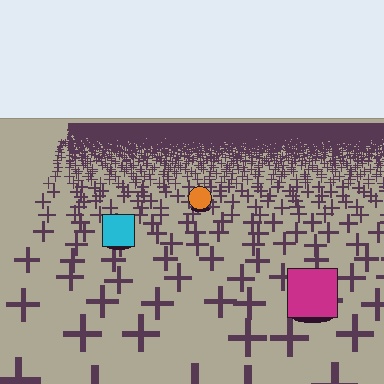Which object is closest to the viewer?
The magenta square is closest. The texture marks near it are larger and more spread out.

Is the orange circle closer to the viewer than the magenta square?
No. The magenta square is closer — you can tell from the texture gradient: the ground texture is coarser near it.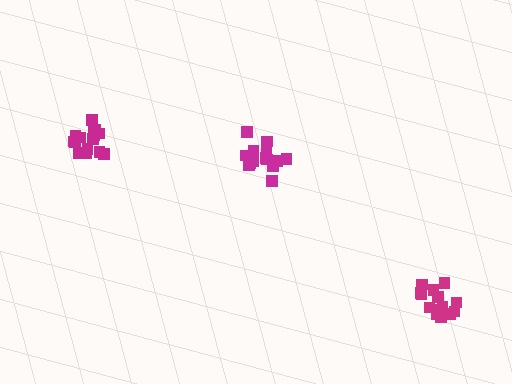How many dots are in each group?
Group 1: 14 dots, Group 2: 15 dots, Group 3: 15 dots (44 total).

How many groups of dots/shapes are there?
There are 3 groups.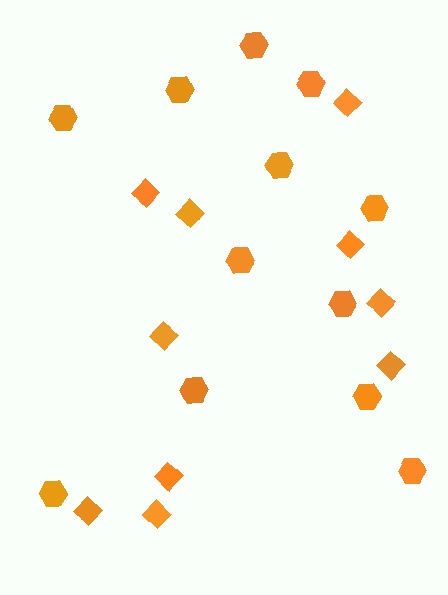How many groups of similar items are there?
There are 2 groups: one group of hexagons (12) and one group of diamonds (10).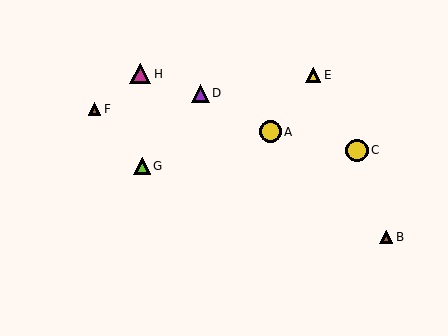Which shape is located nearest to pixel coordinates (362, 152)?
The yellow circle (labeled C) at (357, 150) is nearest to that location.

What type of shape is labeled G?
Shape G is a lime triangle.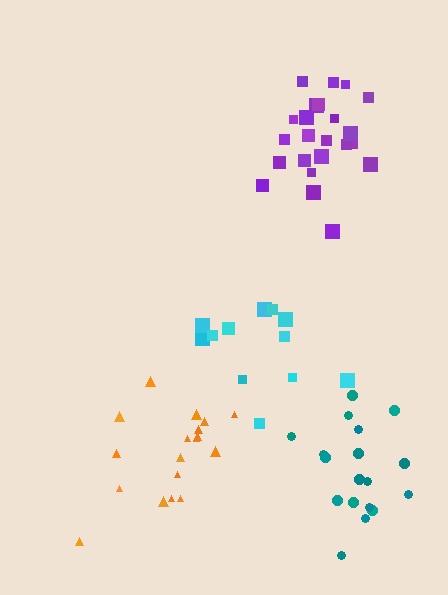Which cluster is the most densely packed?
Purple.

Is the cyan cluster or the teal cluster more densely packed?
Teal.